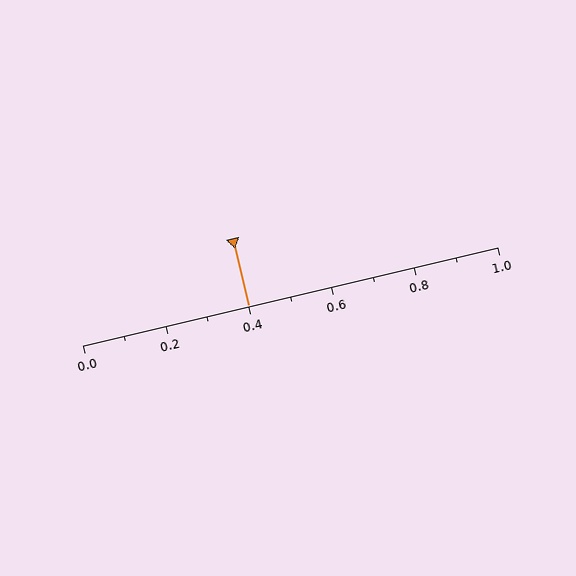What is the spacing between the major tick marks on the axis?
The major ticks are spaced 0.2 apart.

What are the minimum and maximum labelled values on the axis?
The axis runs from 0.0 to 1.0.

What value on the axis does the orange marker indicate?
The marker indicates approximately 0.4.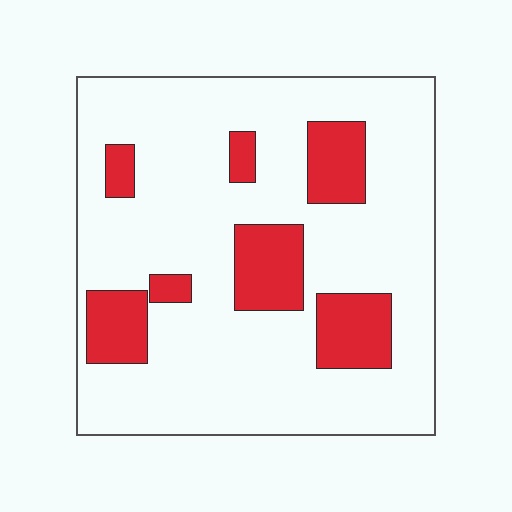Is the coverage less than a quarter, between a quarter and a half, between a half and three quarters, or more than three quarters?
Less than a quarter.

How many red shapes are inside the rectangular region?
7.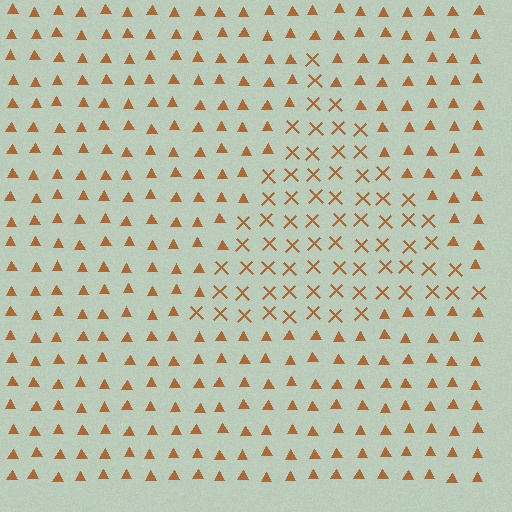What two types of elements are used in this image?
The image uses X marks inside the triangle region and triangles outside it.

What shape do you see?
I see a triangle.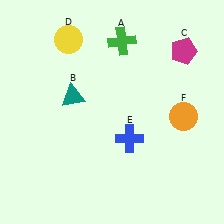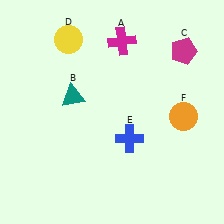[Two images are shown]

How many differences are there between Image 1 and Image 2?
There is 1 difference between the two images.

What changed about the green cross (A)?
In Image 1, A is green. In Image 2, it changed to magenta.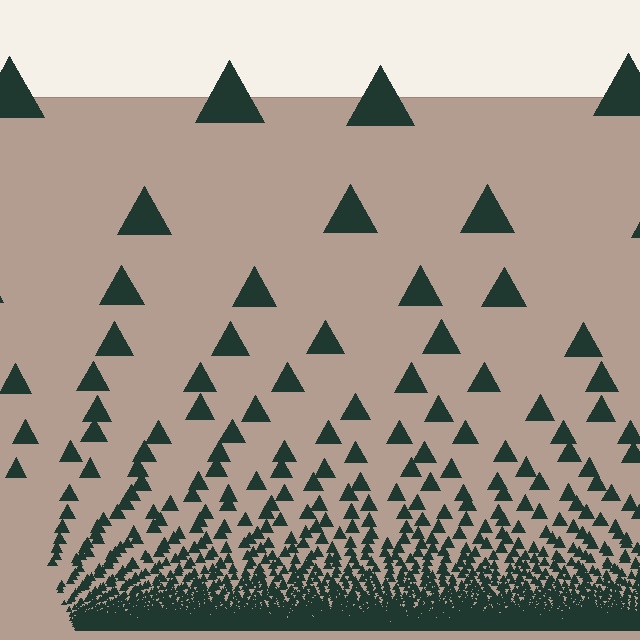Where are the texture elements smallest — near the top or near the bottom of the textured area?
Near the bottom.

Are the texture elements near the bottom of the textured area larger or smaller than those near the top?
Smaller. The gradient is inverted — elements near the bottom are smaller and denser.